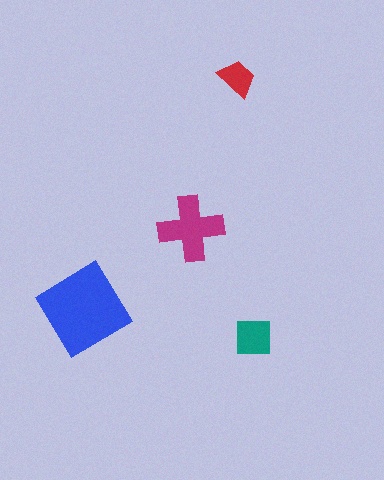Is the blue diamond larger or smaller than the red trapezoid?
Larger.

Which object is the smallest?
The red trapezoid.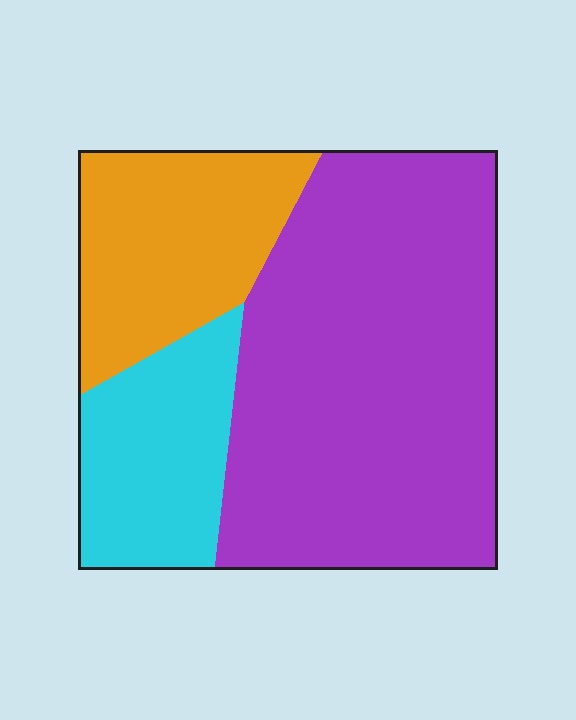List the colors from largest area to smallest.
From largest to smallest: purple, orange, cyan.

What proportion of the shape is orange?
Orange covers roughly 20% of the shape.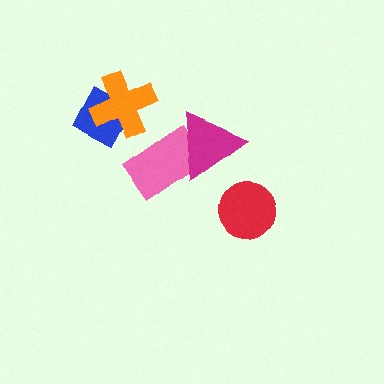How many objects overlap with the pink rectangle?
1 object overlaps with the pink rectangle.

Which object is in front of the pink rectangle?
The magenta triangle is in front of the pink rectangle.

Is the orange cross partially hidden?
No, no other shape covers it.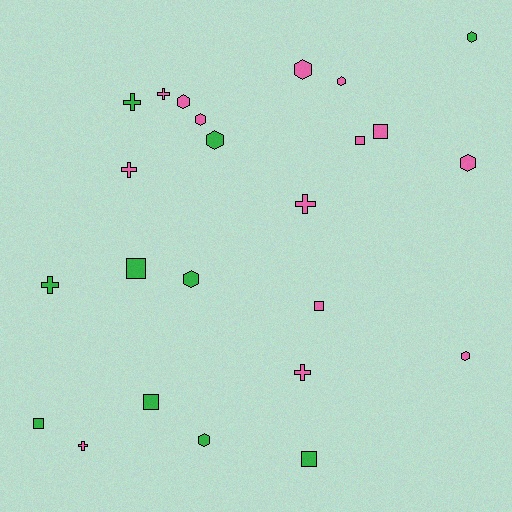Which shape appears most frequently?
Hexagon, with 10 objects.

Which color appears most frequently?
Pink, with 14 objects.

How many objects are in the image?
There are 24 objects.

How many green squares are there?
There are 4 green squares.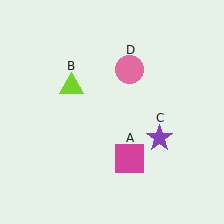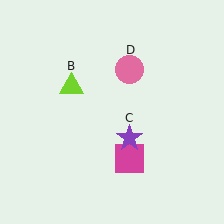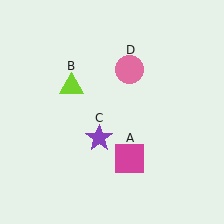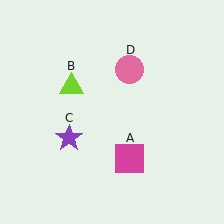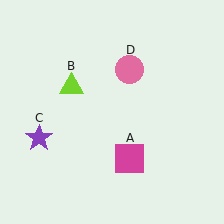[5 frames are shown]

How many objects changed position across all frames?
1 object changed position: purple star (object C).